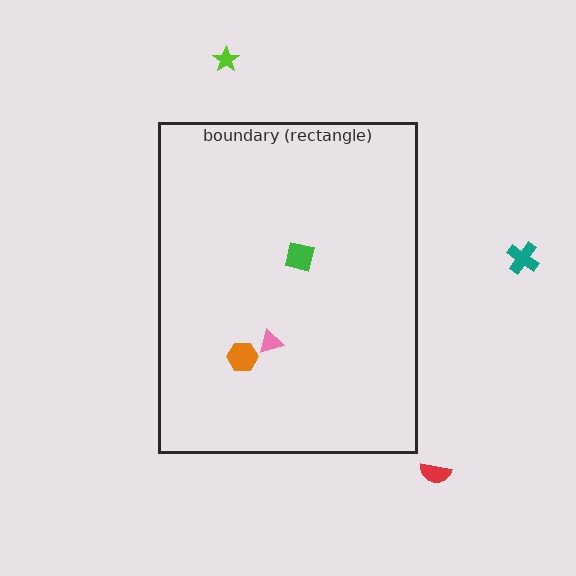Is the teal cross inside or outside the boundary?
Outside.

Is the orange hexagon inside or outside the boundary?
Inside.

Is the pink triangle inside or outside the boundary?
Inside.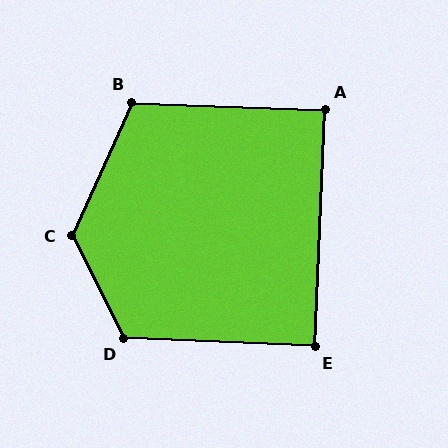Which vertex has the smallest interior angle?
A, at approximately 90 degrees.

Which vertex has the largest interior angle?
C, at approximately 129 degrees.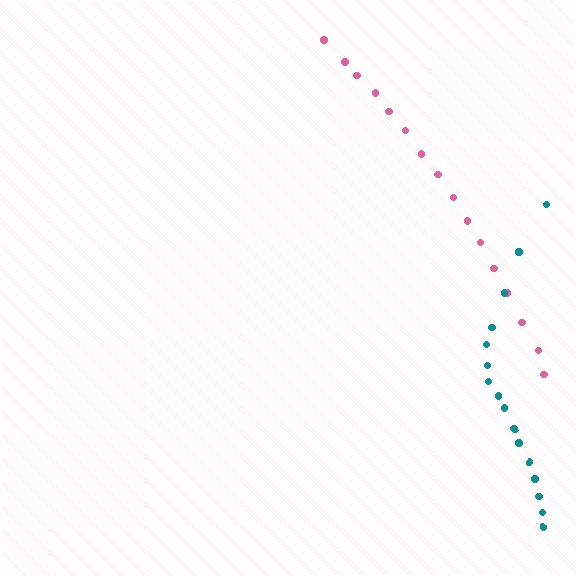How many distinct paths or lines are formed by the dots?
There are 2 distinct paths.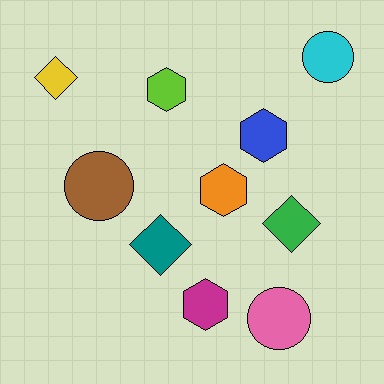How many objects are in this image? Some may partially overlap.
There are 10 objects.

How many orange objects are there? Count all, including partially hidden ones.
There is 1 orange object.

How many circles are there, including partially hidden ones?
There are 3 circles.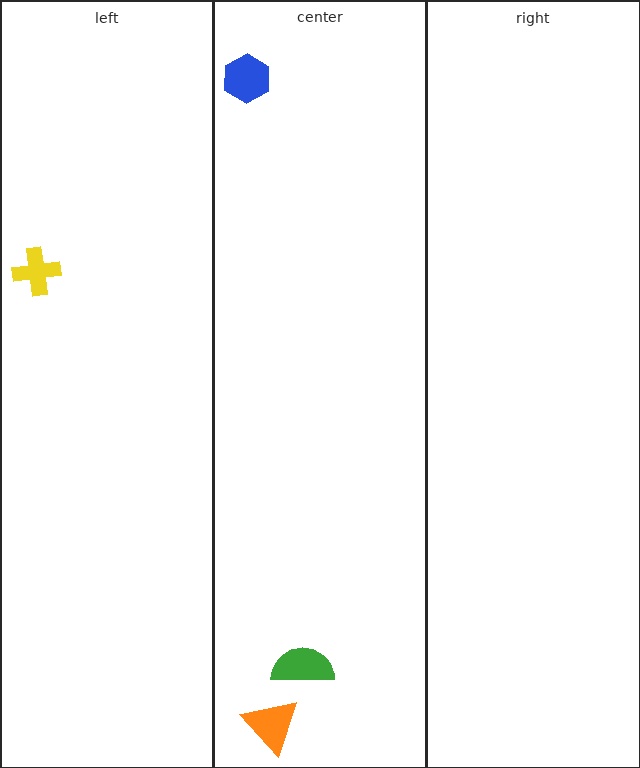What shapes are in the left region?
The yellow cross.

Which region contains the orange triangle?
The center region.